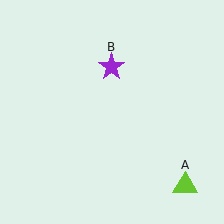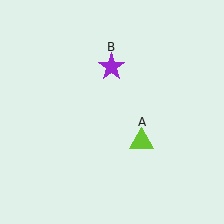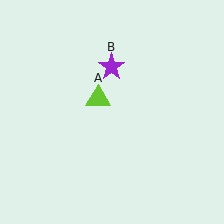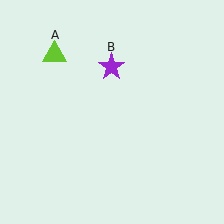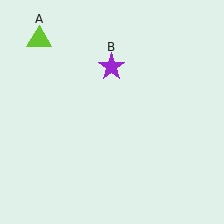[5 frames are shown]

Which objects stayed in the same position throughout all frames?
Purple star (object B) remained stationary.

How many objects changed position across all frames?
1 object changed position: lime triangle (object A).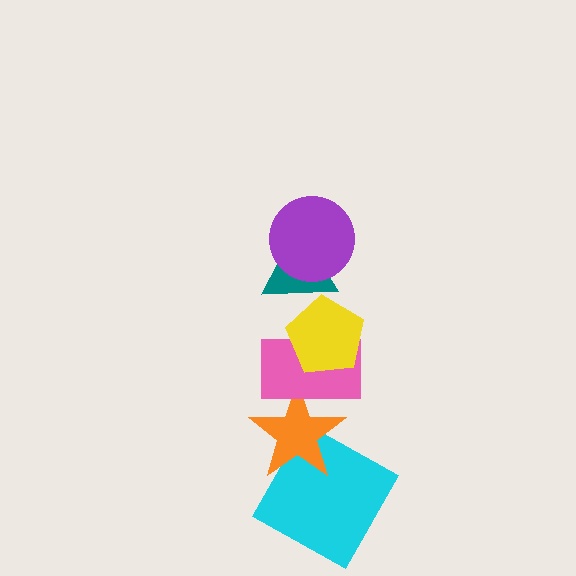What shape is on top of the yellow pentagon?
The teal triangle is on top of the yellow pentagon.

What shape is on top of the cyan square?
The orange star is on top of the cyan square.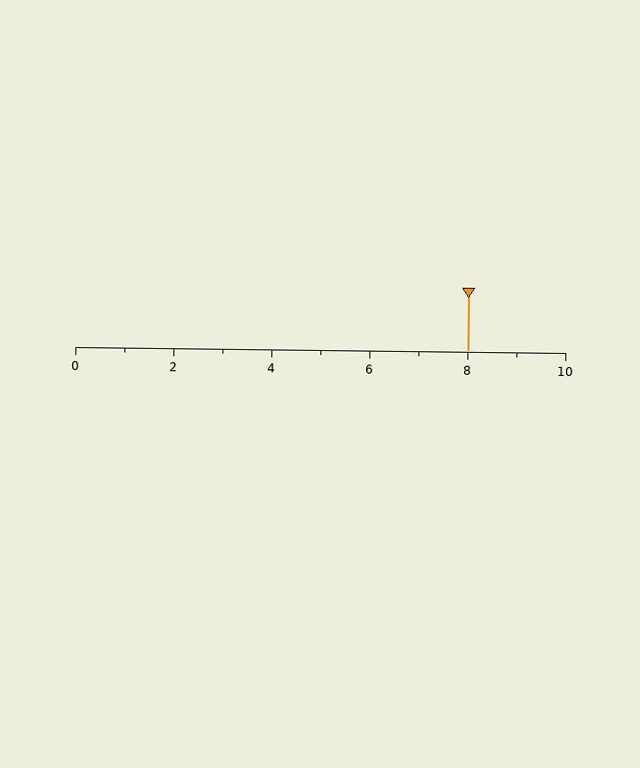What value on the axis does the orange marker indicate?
The marker indicates approximately 8.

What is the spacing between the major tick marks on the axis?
The major ticks are spaced 2 apart.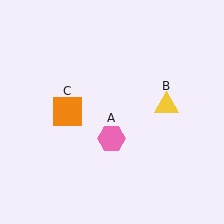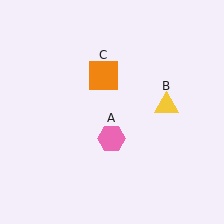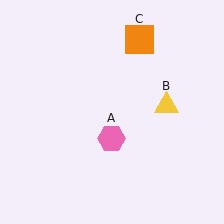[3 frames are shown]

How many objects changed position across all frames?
1 object changed position: orange square (object C).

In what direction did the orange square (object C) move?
The orange square (object C) moved up and to the right.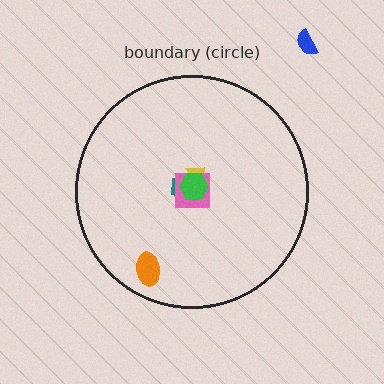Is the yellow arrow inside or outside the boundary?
Inside.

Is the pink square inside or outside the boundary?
Inside.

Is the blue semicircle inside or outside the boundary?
Outside.